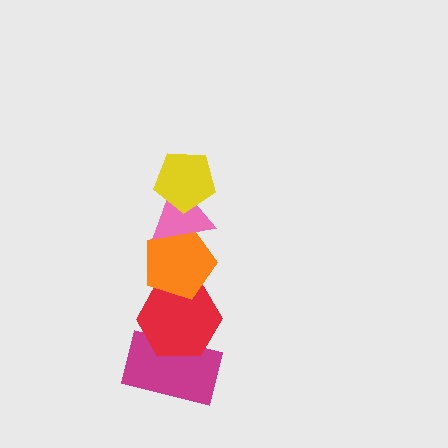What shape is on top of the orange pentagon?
The pink triangle is on top of the orange pentagon.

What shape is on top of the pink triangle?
The yellow pentagon is on top of the pink triangle.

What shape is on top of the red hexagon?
The orange pentagon is on top of the red hexagon.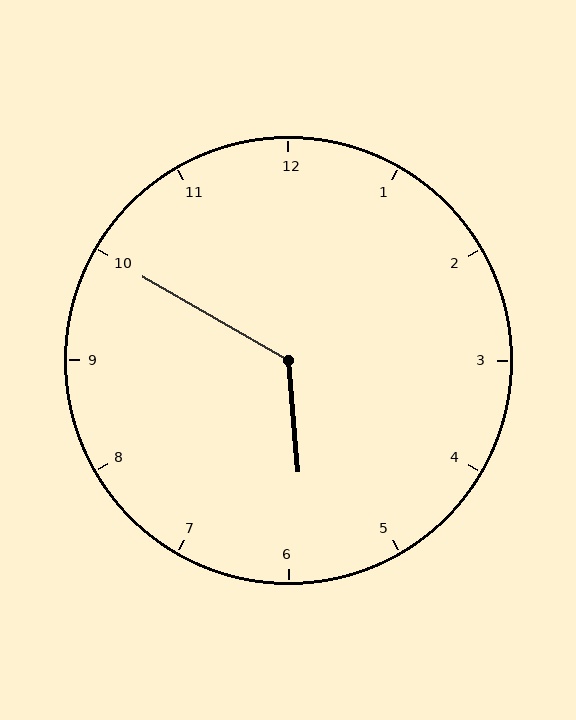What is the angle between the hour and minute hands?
Approximately 125 degrees.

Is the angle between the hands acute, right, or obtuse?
It is obtuse.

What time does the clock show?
5:50.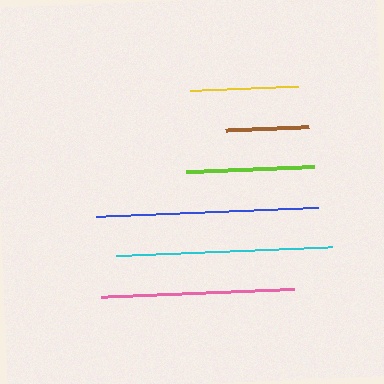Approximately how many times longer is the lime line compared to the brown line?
The lime line is approximately 1.5 times the length of the brown line.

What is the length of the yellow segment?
The yellow segment is approximately 108 pixels long.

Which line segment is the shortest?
The brown line is the shortest at approximately 83 pixels.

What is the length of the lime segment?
The lime segment is approximately 128 pixels long.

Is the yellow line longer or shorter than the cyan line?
The cyan line is longer than the yellow line.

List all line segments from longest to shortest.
From longest to shortest: blue, cyan, pink, lime, yellow, brown.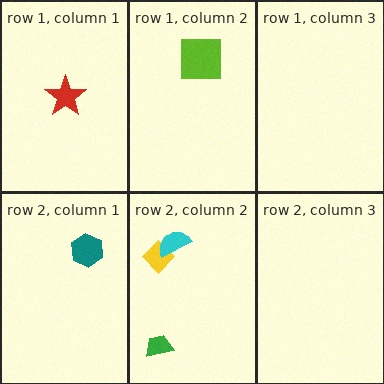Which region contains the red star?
The row 1, column 1 region.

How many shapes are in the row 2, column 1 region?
1.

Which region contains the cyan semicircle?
The row 2, column 2 region.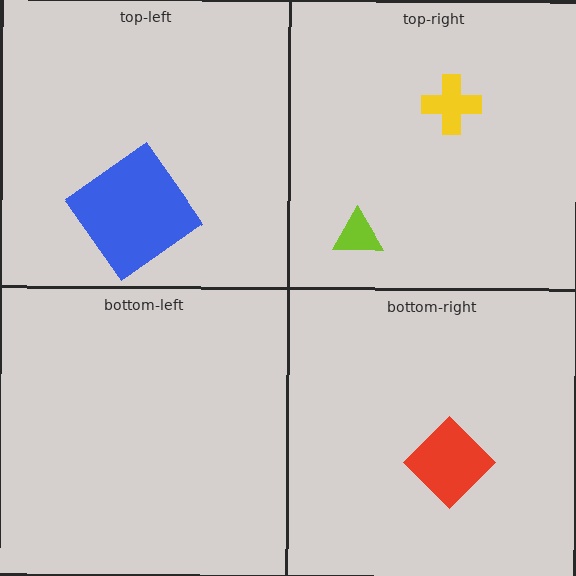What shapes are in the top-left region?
The blue diamond.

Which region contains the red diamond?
The bottom-right region.